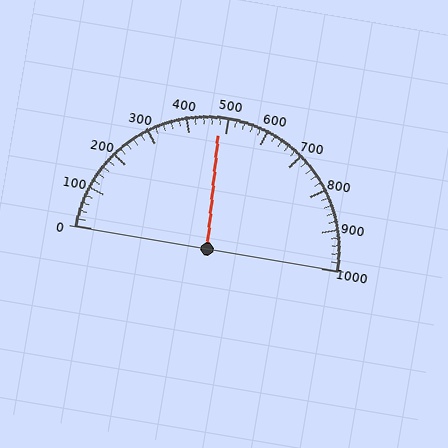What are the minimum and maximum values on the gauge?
The gauge ranges from 0 to 1000.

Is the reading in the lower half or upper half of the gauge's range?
The reading is in the lower half of the range (0 to 1000).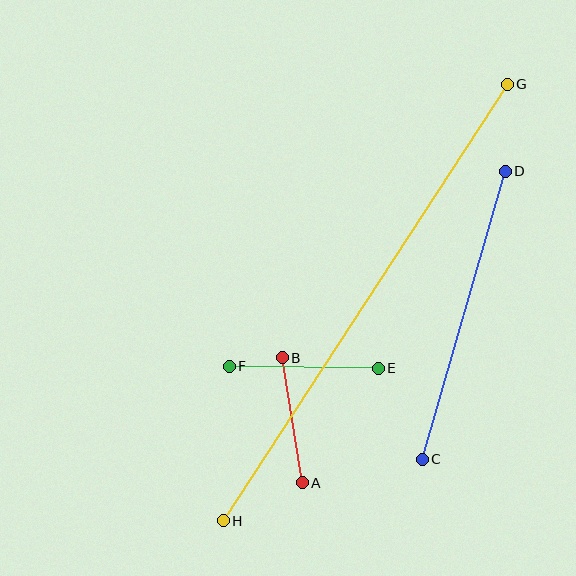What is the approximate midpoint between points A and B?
The midpoint is at approximately (292, 420) pixels.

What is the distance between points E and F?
The distance is approximately 149 pixels.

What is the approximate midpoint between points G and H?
The midpoint is at approximately (365, 302) pixels.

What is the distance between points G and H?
The distance is approximately 521 pixels.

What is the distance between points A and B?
The distance is approximately 127 pixels.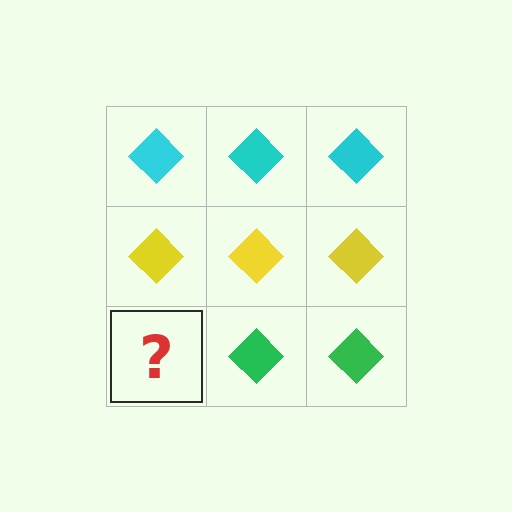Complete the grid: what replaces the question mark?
The question mark should be replaced with a green diamond.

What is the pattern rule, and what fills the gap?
The rule is that each row has a consistent color. The gap should be filled with a green diamond.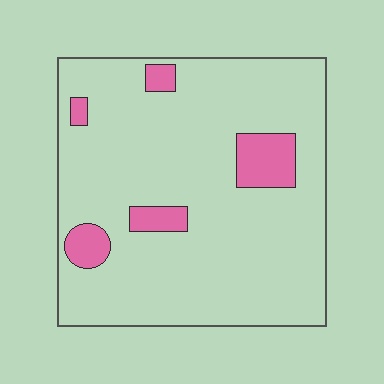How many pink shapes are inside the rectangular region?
5.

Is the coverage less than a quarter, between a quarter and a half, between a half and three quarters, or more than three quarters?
Less than a quarter.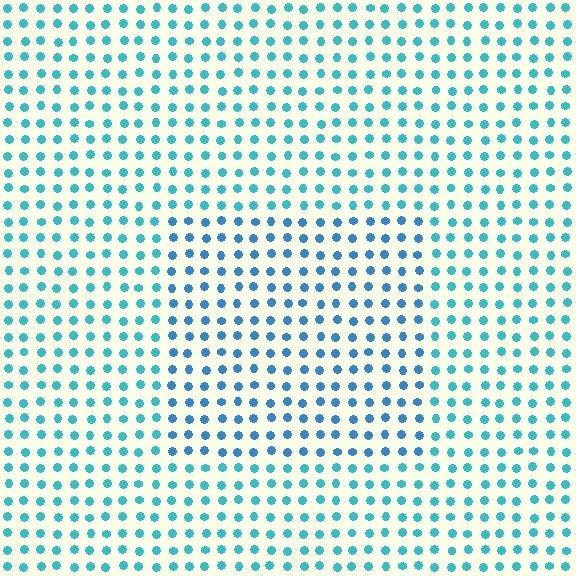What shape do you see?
I see a rectangle.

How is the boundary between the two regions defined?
The boundary is defined purely by a slight shift in hue (about 24 degrees). Spacing, size, and orientation are identical on both sides.